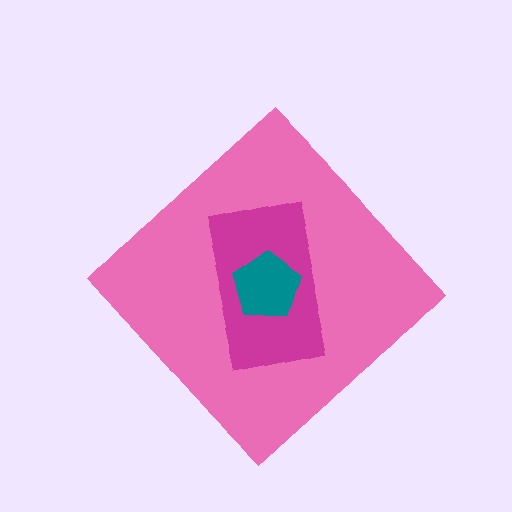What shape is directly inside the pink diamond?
The magenta rectangle.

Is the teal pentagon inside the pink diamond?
Yes.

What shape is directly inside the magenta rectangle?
The teal pentagon.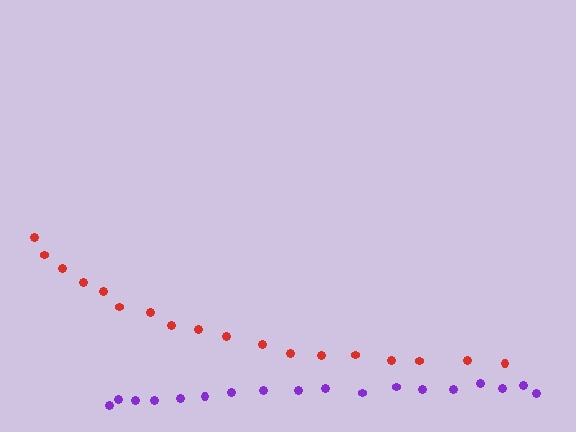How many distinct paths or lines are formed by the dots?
There are 2 distinct paths.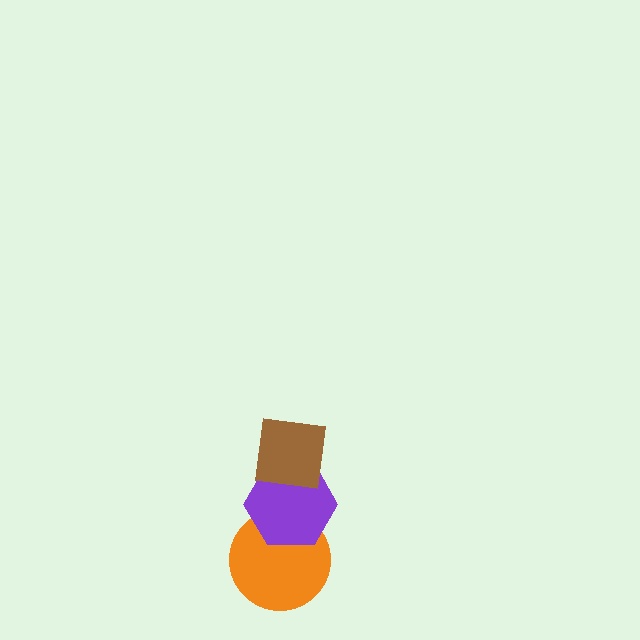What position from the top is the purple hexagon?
The purple hexagon is 2nd from the top.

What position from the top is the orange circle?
The orange circle is 3rd from the top.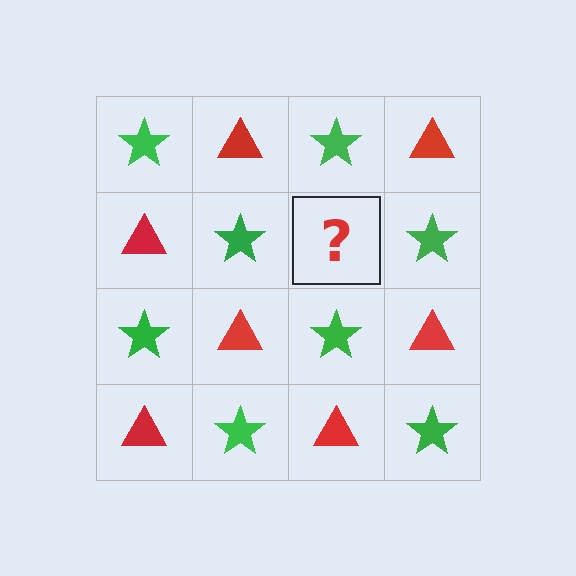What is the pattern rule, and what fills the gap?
The rule is that it alternates green star and red triangle in a checkerboard pattern. The gap should be filled with a red triangle.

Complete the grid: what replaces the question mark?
The question mark should be replaced with a red triangle.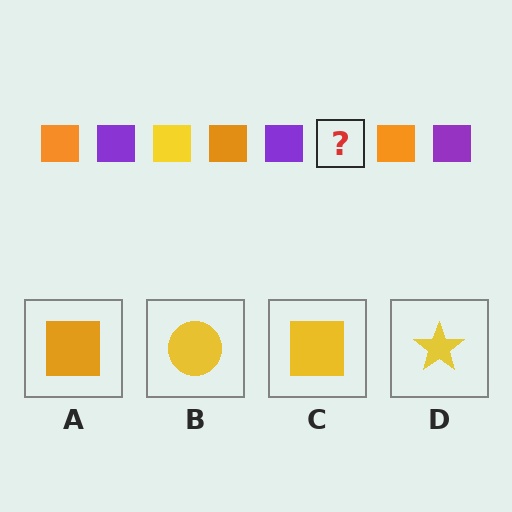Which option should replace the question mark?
Option C.